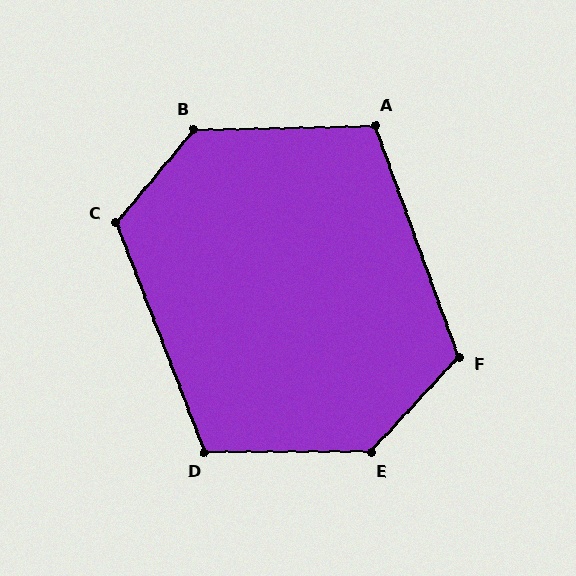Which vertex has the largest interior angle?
E, at approximately 132 degrees.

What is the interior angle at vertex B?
Approximately 131 degrees (obtuse).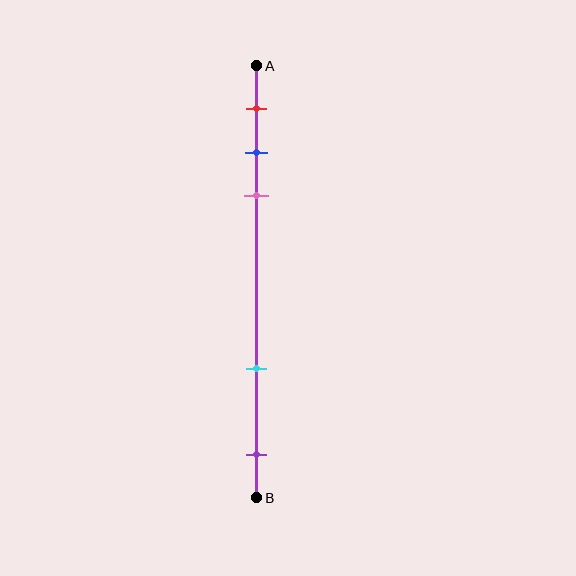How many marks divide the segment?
There are 5 marks dividing the segment.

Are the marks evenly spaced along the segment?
No, the marks are not evenly spaced.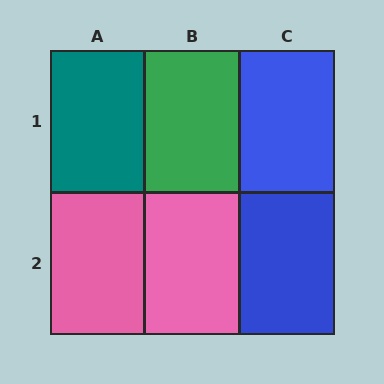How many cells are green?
1 cell is green.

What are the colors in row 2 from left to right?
Pink, pink, blue.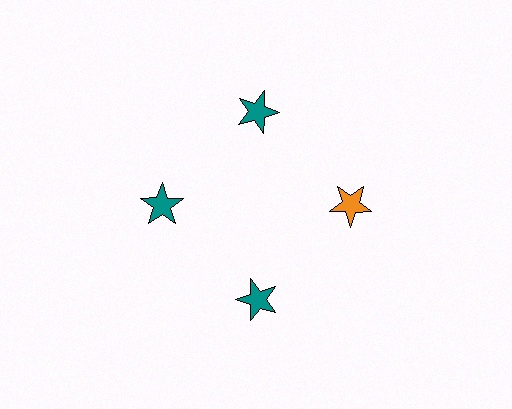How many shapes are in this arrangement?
There are 4 shapes arranged in a ring pattern.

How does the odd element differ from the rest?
It has a different color: orange instead of teal.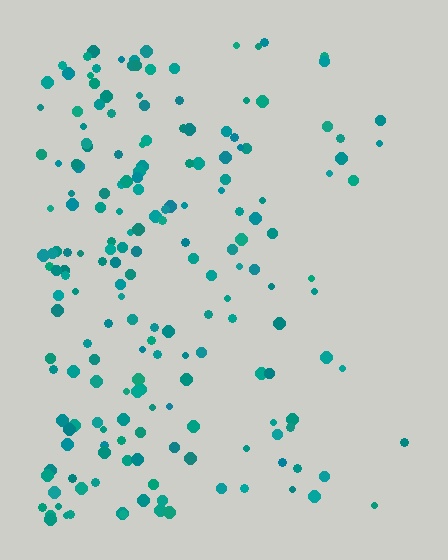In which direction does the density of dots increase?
From right to left, with the left side densest.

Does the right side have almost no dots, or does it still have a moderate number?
Still a moderate number, just noticeably fewer than the left.